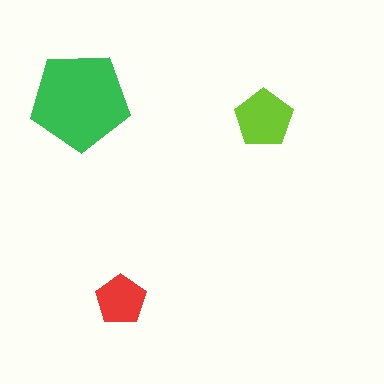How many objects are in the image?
There are 3 objects in the image.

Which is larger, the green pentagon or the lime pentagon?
The green one.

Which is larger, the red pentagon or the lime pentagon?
The lime one.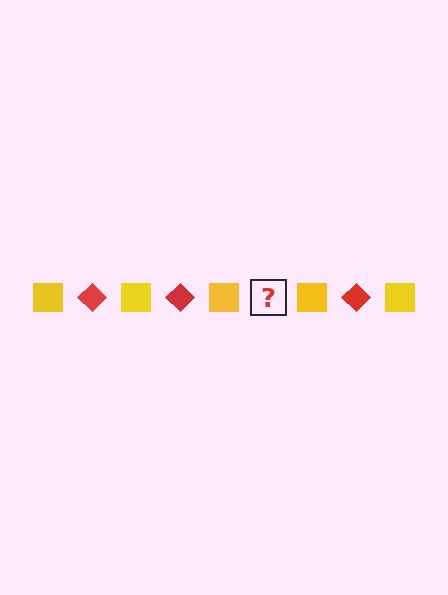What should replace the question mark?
The question mark should be replaced with a red diamond.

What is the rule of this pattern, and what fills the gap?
The rule is that the pattern alternates between yellow square and red diamond. The gap should be filled with a red diamond.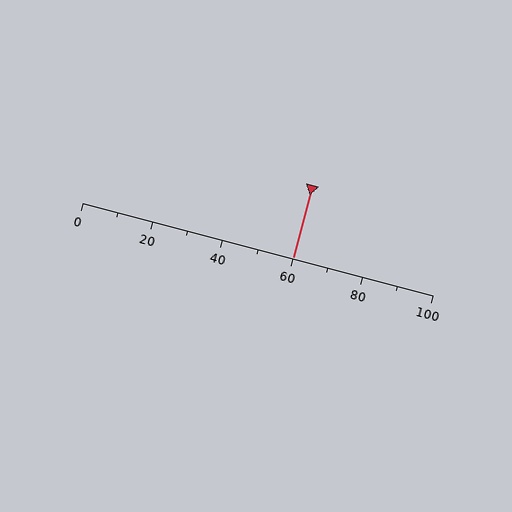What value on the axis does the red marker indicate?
The marker indicates approximately 60.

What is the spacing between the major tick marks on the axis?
The major ticks are spaced 20 apart.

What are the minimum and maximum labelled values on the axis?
The axis runs from 0 to 100.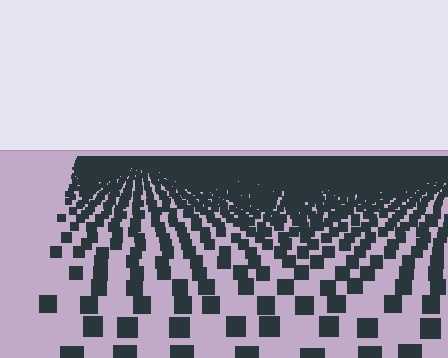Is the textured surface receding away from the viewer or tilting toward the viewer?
The surface is receding away from the viewer. Texture elements get smaller and denser toward the top.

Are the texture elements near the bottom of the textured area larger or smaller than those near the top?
Larger. Near the bottom, elements are closer to the viewer and appear at a bigger on-screen size.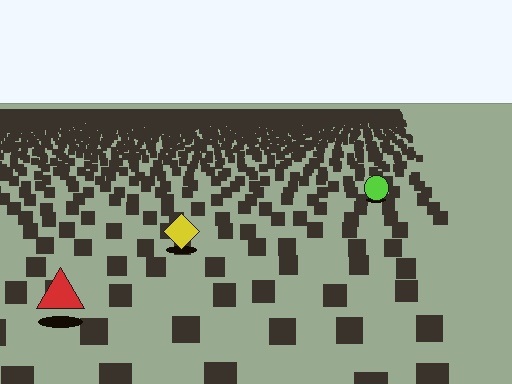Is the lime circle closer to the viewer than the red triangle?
No. The red triangle is closer — you can tell from the texture gradient: the ground texture is coarser near it.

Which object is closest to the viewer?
The red triangle is closest. The texture marks near it are larger and more spread out.